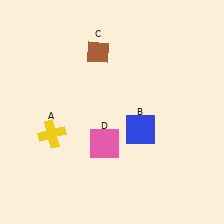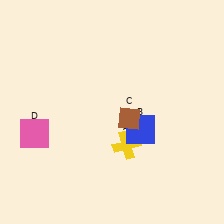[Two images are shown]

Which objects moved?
The objects that moved are: the yellow cross (A), the brown diamond (C), the pink square (D).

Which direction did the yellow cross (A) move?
The yellow cross (A) moved right.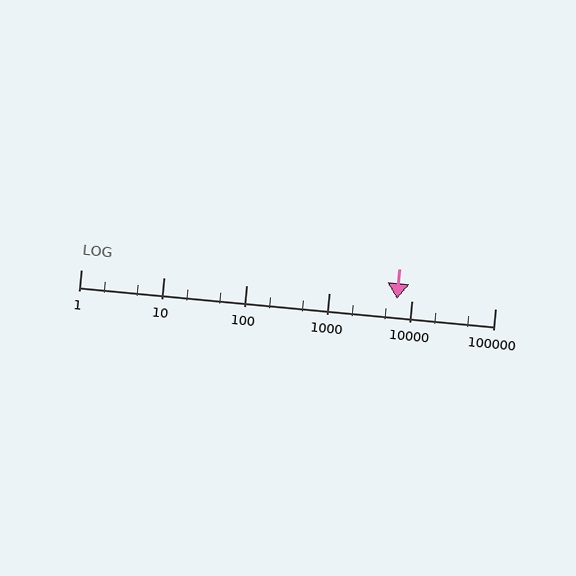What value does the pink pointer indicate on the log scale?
The pointer indicates approximately 6500.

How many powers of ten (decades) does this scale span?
The scale spans 5 decades, from 1 to 100000.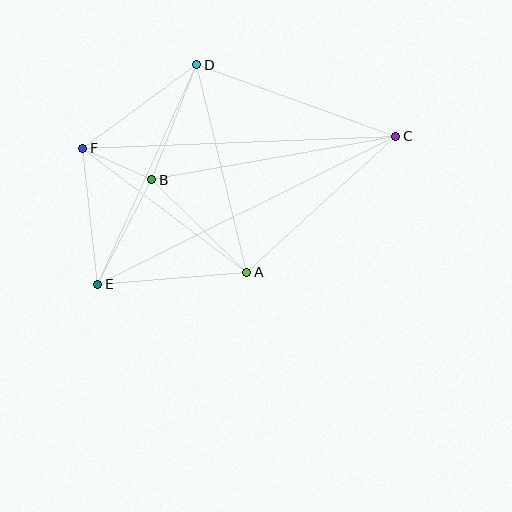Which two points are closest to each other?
Points B and F are closest to each other.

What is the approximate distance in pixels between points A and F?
The distance between A and F is approximately 206 pixels.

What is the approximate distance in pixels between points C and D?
The distance between C and D is approximately 211 pixels.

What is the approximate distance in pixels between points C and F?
The distance between C and F is approximately 313 pixels.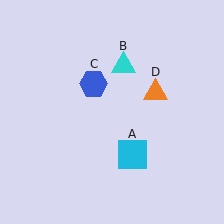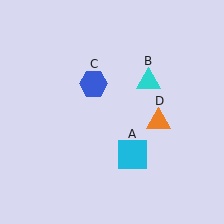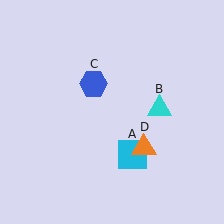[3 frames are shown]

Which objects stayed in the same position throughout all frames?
Cyan square (object A) and blue hexagon (object C) remained stationary.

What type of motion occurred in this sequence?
The cyan triangle (object B), orange triangle (object D) rotated clockwise around the center of the scene.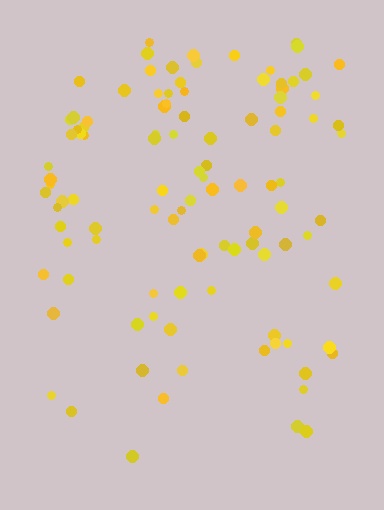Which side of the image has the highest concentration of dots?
The top.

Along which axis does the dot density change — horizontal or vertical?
Vertical.